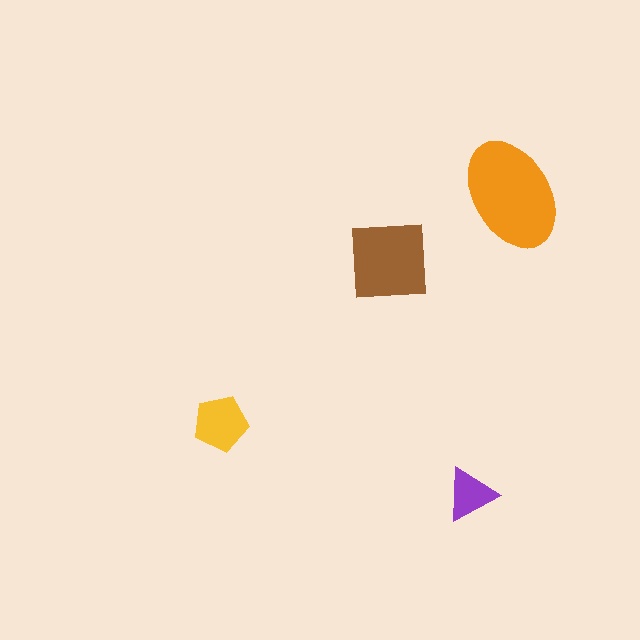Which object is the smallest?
The purple triangle.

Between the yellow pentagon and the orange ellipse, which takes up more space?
The orange ellipse.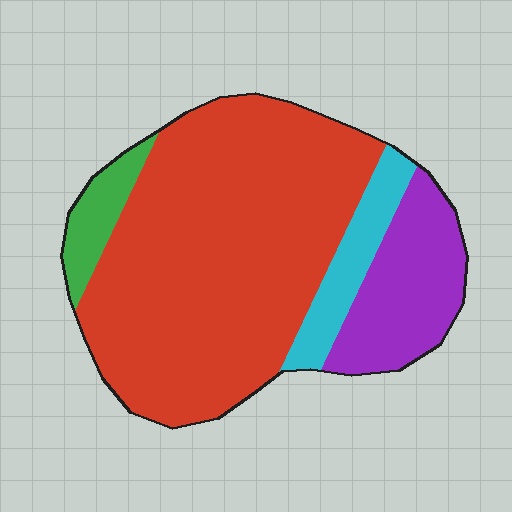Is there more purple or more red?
Red.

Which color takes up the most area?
Red, at roughly 65%.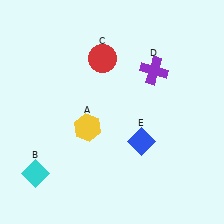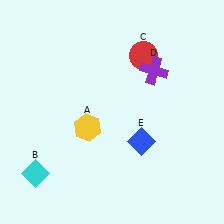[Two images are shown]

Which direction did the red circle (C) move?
The red circle (C) moved right.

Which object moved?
The red circle (C) moved right.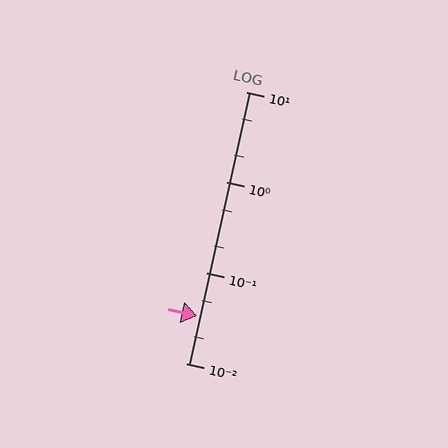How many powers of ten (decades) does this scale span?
The scale spans 3 decades, from 0.01 to 10.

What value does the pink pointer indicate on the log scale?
The pointer indicates approximately 0.033.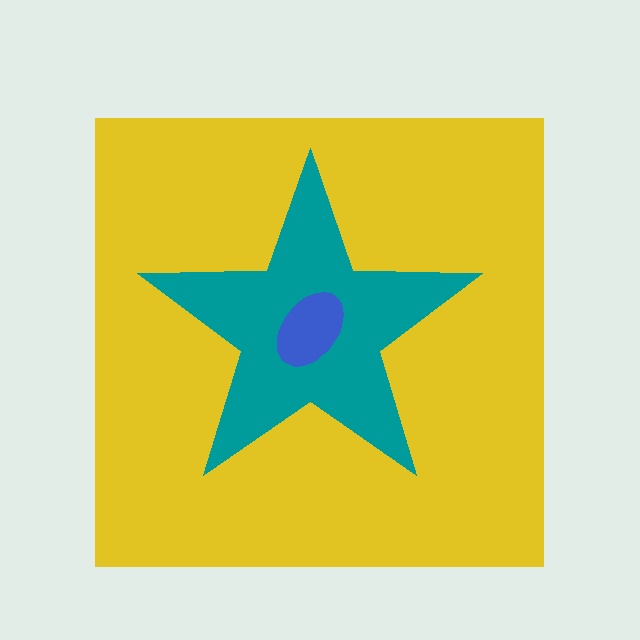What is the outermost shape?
The yellow square.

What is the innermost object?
The blue ellipse.